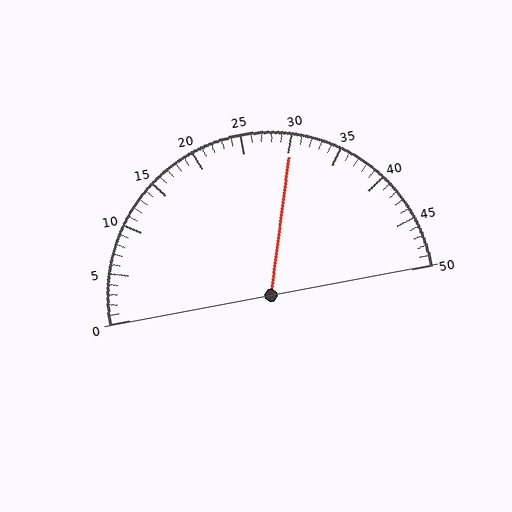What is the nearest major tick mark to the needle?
The nearest major tick mark is 30.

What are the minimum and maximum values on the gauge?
The gauge ranges from 0 to 50.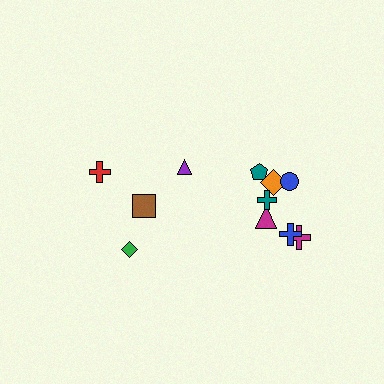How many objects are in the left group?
There are 4 objects.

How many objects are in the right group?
There are 7 objects.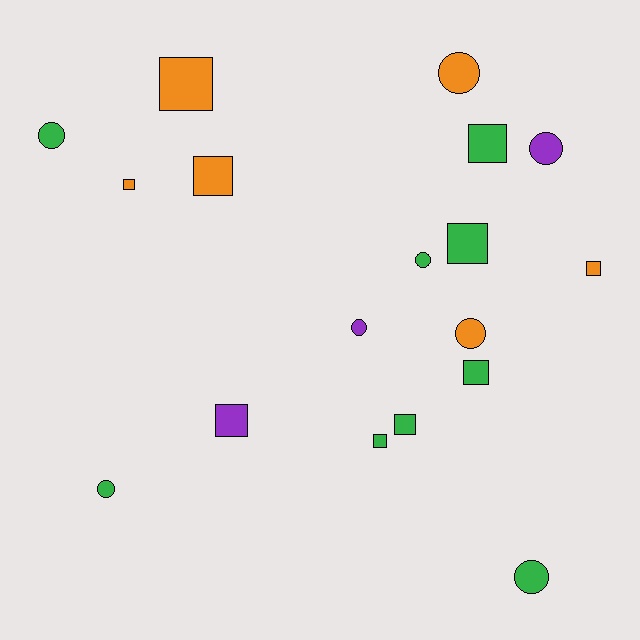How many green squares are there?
There are 5 green squares.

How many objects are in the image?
There are 18 objects.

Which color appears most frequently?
Green, with 9 objects.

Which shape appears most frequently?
Square, with 10 objects.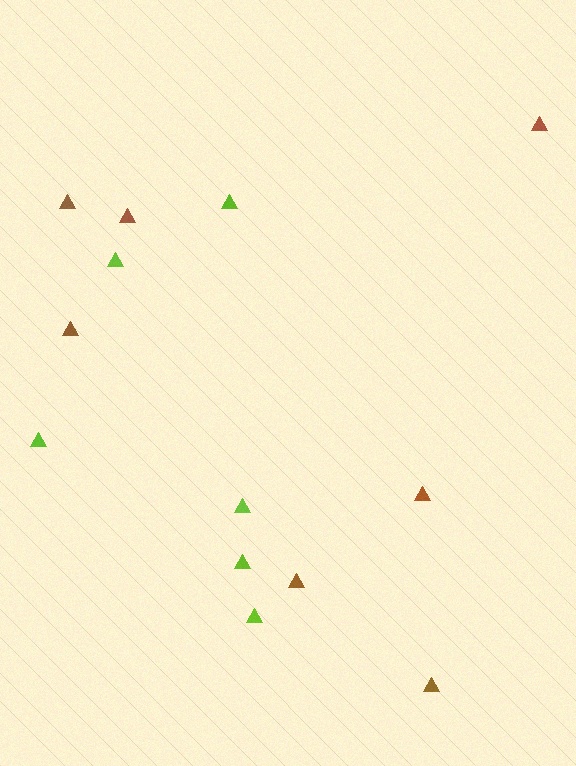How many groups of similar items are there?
There are 2 groups: one group of brown triangles (7) and one group of lime triangles (6).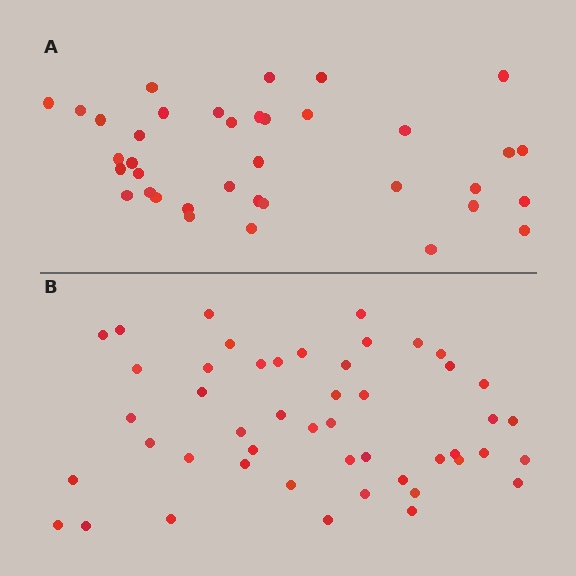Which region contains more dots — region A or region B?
Region B (the bottom region) has more dots.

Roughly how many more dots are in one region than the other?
Region B has roughly 12 or so more dots than region A.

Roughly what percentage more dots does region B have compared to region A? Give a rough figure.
About 30% more.